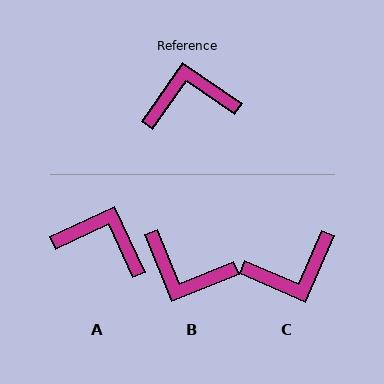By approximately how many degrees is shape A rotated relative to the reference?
Approximately 31 degrees clockwise.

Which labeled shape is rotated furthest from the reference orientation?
C, about 169 degrees away.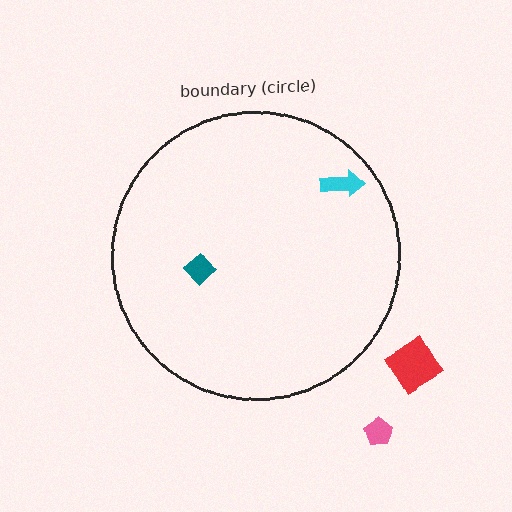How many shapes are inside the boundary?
2 inside, 2 outside.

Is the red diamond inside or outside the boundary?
Outside.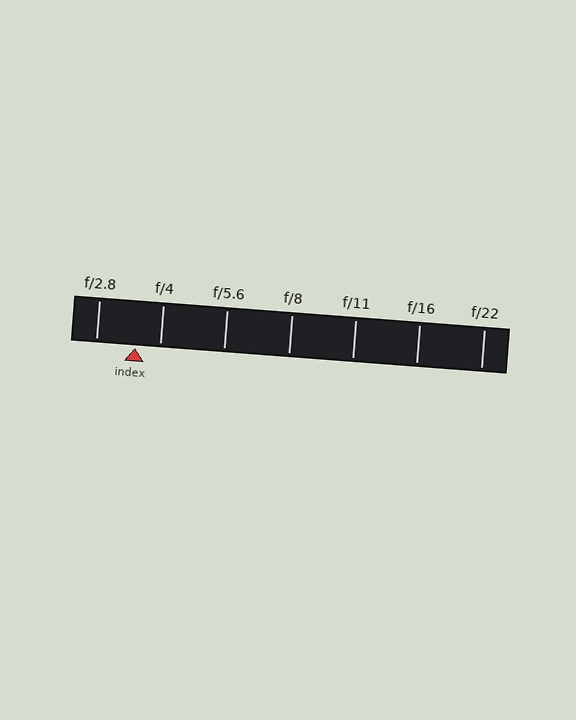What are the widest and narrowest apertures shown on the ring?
The widest aperture shown is f/2.8 and the narrowest is f/22.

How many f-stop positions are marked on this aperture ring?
There are 7 f-stop positions marked.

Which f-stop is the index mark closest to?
The index mark is closest to f/4.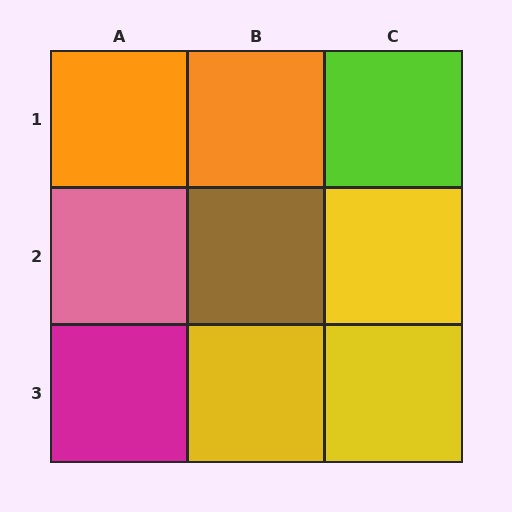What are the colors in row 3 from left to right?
Magenta, yellow, yellow.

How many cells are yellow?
3 cells are yellow.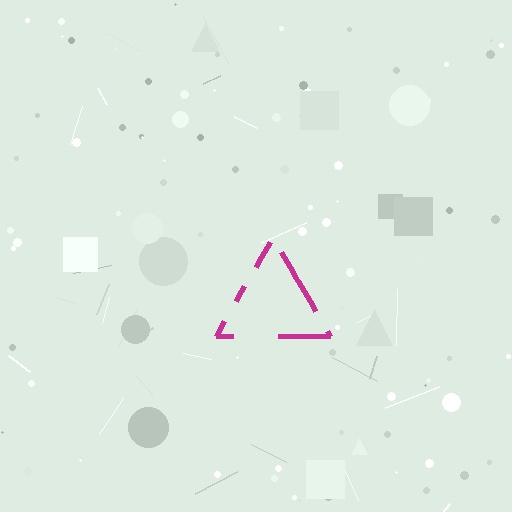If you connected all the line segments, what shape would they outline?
They would outline a triangle.